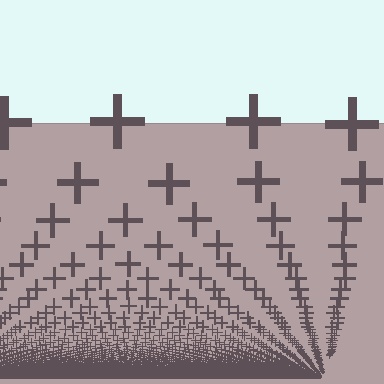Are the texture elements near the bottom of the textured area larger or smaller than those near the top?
Smaller. The gradient is inverted — elements near the bottom are smaller and denser.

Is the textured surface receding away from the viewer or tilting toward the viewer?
The surface appears to tilt toward the viewer. Texture elements get larger and sparser toward the top.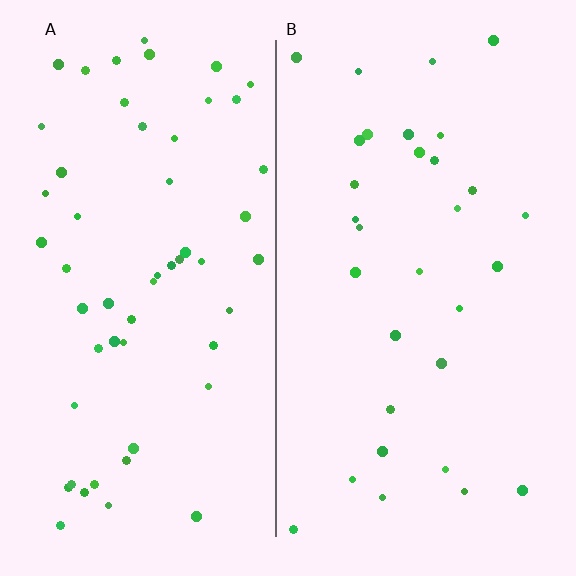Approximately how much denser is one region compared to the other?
Approximately 1.7× — region A over region B.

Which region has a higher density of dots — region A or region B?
A (the left).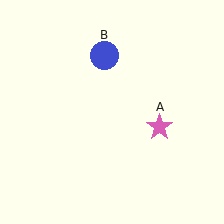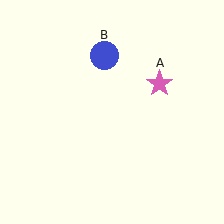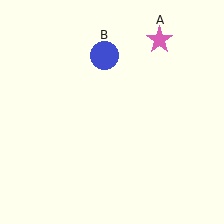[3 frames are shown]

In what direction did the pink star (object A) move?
The pink star (object A) moved up.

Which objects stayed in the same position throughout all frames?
Blue circle (object B) remained stationary.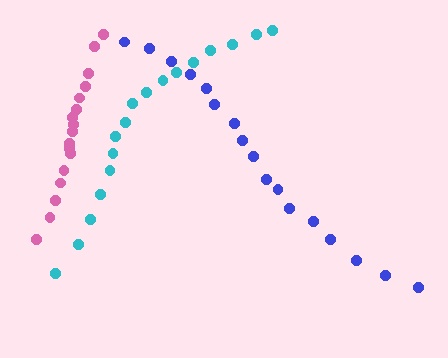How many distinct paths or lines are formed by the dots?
There are 3 distinct paths.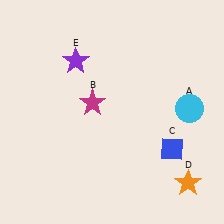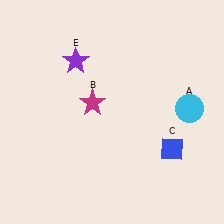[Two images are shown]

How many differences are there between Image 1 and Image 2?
There is 1 difference between the two images.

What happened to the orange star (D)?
The orange star (D) was removed in Image 2. It was in the bottom-right area of Image 1.